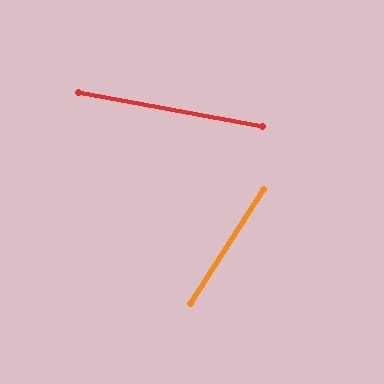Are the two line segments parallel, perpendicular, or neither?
Neither parallel nor perpendicular — they differ by about 68°.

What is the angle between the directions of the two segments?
Approximately 68 degrees.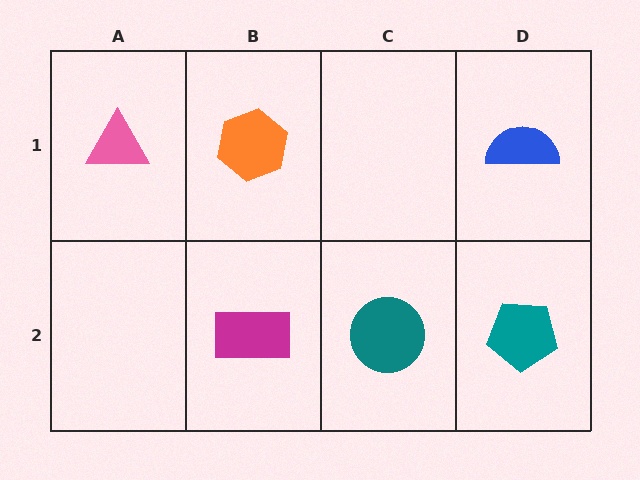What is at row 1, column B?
An orange hexagon.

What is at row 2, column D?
A teal pentagon.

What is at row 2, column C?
A teal circle.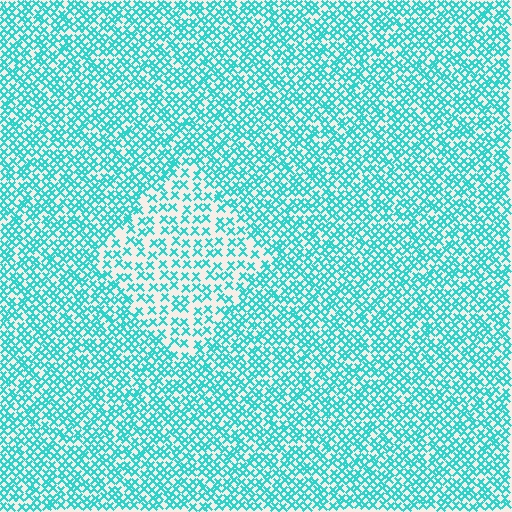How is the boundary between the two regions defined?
The boundary is defined by a change in element density (approximately 1.9x ratio). All elements are the same color, size, and shape.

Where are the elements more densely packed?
The elements are more densely packed outside the diamond boundary.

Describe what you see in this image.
The image contains small cyan elements arranged at two different densities. A diamond-shaped region is visible where the elements are less densely packed than the surrounding area.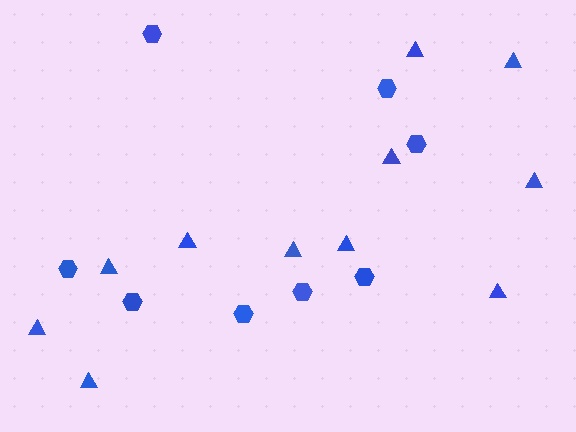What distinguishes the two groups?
There are 2 groups: one group of hexagons (8) and one group of triangles (11).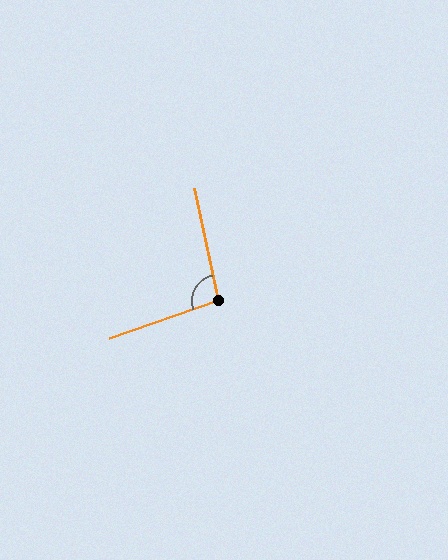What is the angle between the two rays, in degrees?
Approximately 97 degrees.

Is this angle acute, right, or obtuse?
It is obtuse.